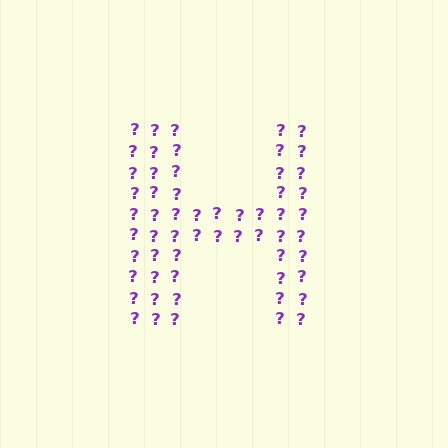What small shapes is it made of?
It is made of small question marks.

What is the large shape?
The large shape is the letter H.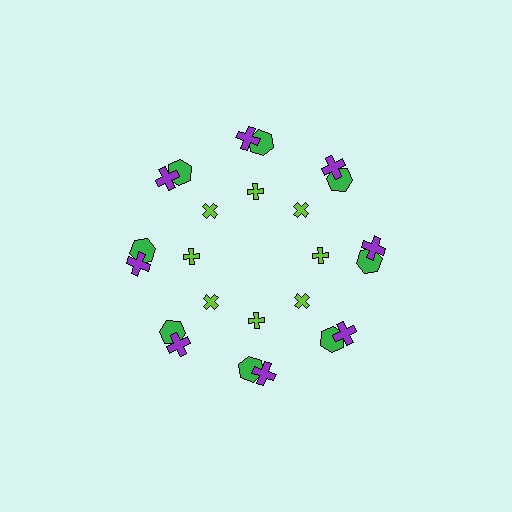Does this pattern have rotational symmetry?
Yes, this pattern has 8-fold rotational symmetry. It looks the same after rotating 45 degrees around the center.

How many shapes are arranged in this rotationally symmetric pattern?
There are 24 shapes, arranged in 8 groups of 3.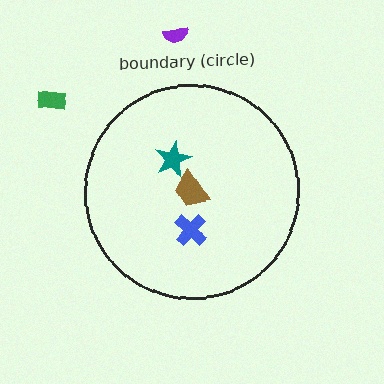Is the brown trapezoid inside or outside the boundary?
Inside.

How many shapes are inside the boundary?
3 inside, 2 outside.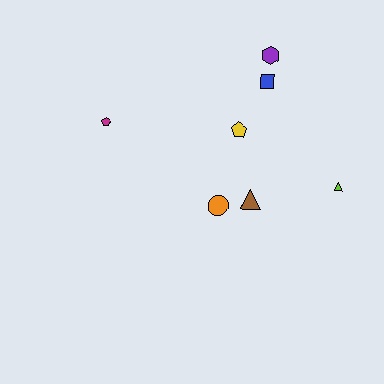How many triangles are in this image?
There are 2 triangles.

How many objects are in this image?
There are 7 objects.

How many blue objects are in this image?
There is 1 blue object.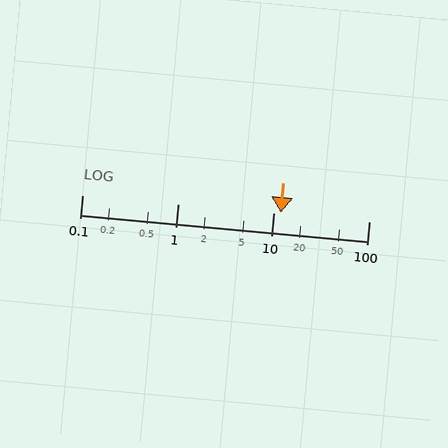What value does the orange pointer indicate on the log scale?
The pointer indicates approximately 12.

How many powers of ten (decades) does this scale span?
The scale spans 3 decades, from 0.1 to 100.